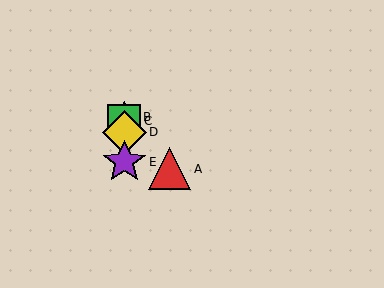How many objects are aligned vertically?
4 objects (B, C, D, E) are aligned vertically.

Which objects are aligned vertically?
Objects B, C, D, E are aligned vertically.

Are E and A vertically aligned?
No, E is at x≈124 and A is at x≈170.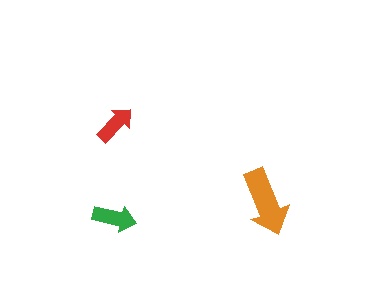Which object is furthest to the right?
The orange arrow is rightmost.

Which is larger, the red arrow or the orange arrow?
The orange one.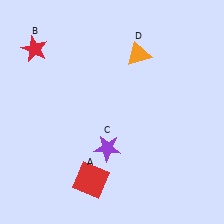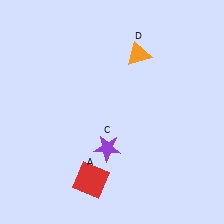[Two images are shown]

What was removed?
The red star (B) was removed in Image 2.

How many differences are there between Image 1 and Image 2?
There is 1 difference between the two images.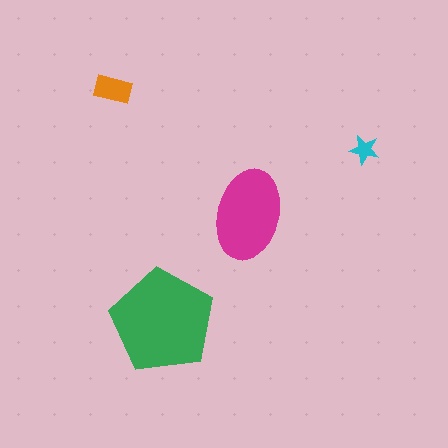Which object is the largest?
The green pentagon.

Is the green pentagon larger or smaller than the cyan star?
Larger.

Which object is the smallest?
The cyan star.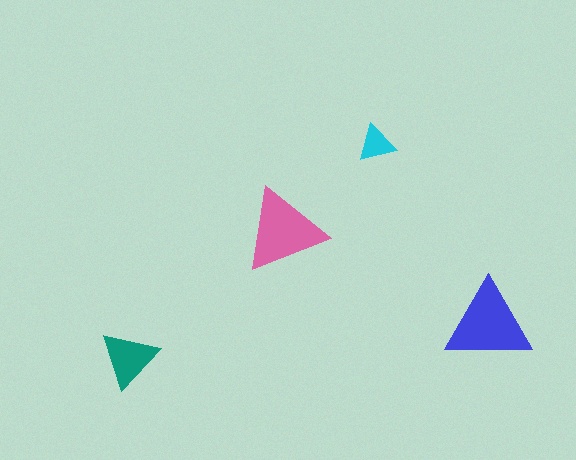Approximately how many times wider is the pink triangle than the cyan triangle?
About 2 times wider.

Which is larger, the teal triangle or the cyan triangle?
The teal one.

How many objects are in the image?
There are 4 objects in the image.